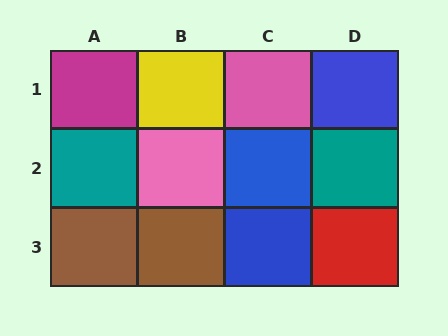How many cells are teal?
2 cells are teal.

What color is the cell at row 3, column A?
Brown.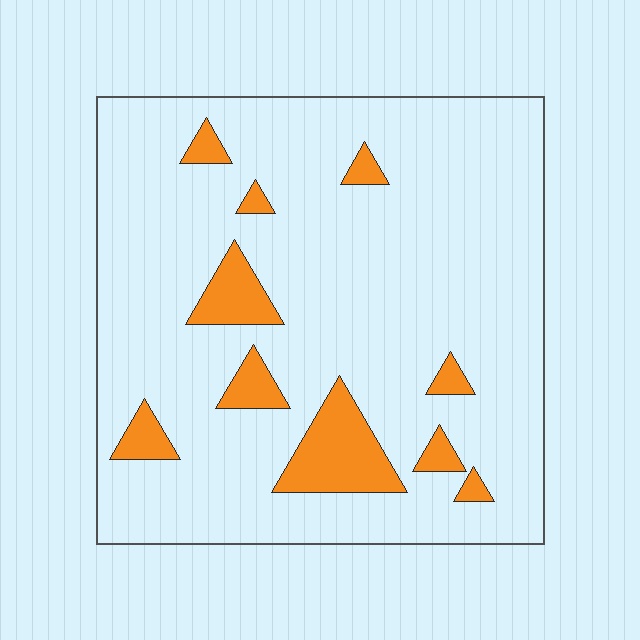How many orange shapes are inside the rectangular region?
10.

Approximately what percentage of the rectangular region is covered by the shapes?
Approximately 10%.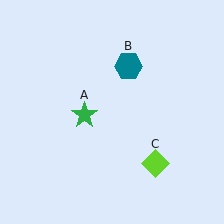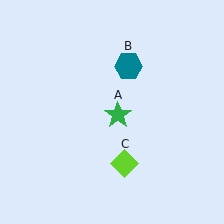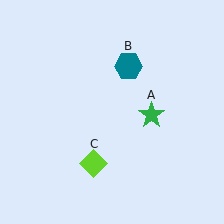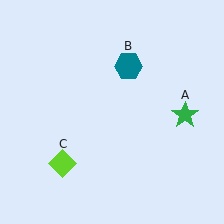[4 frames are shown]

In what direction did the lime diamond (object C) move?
The lime diamond (object C) moved left.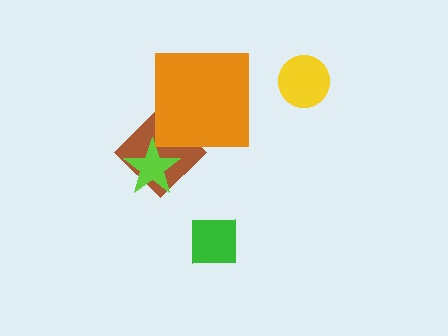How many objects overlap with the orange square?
1 object overlaps with the orange square.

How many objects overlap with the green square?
0 objects overlap with the green square.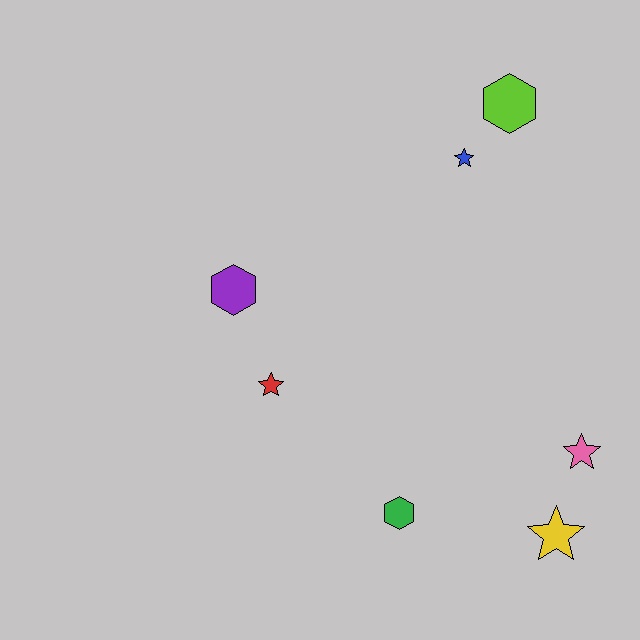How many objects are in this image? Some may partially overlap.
There are 7 objects.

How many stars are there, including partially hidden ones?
There are 4 stars.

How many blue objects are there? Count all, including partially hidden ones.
There is 1 blue object.